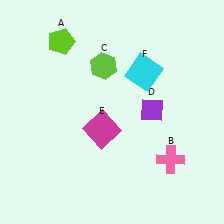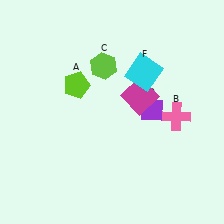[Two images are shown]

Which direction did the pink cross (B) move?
The pink cross (B) moved up.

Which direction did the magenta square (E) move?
The magenta square (E) moved right.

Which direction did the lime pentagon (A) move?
The lime pentagon (A) moved down.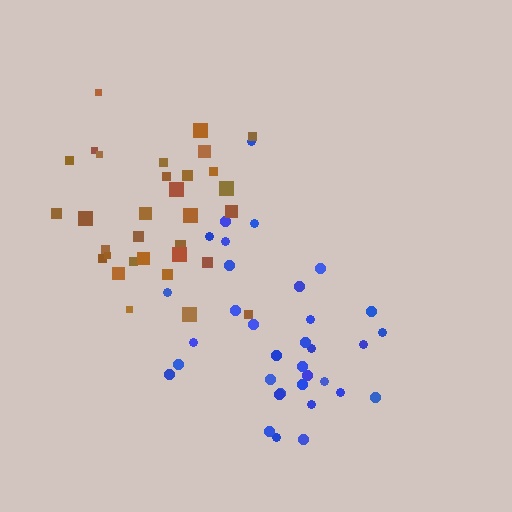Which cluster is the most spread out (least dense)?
Blue.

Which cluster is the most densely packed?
Brown.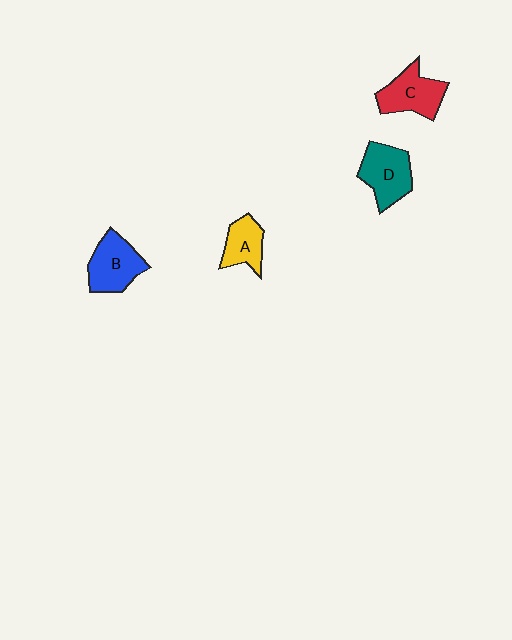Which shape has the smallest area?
Shape A (yellow).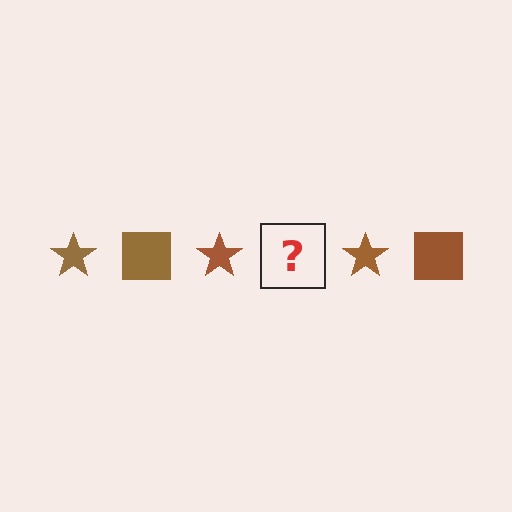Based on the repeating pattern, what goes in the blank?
The blank should be a brown square.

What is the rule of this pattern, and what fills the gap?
The rule is that the pattern cycles through star, square shapes in brown. The gap should be filled with a brown square.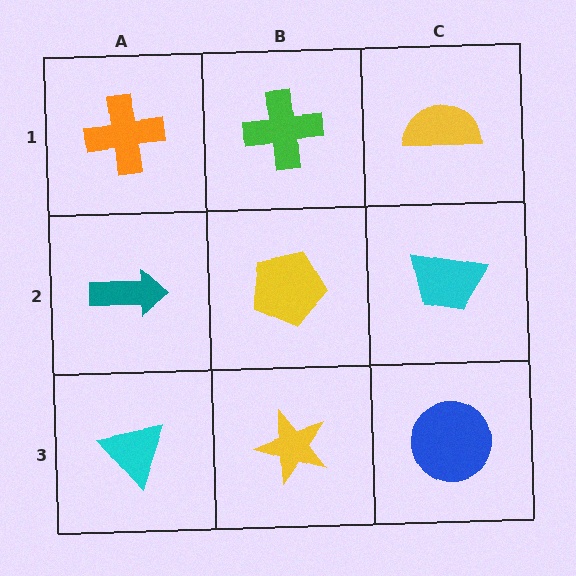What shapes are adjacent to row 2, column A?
An orange cross (row 1, column A), a cyan triangle (row 3, column A), a yellow pentagon (row 2, column B).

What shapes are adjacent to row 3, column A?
A teal arrow (row 2, column A), a yellow star (row 3, column B).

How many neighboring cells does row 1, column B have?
3.